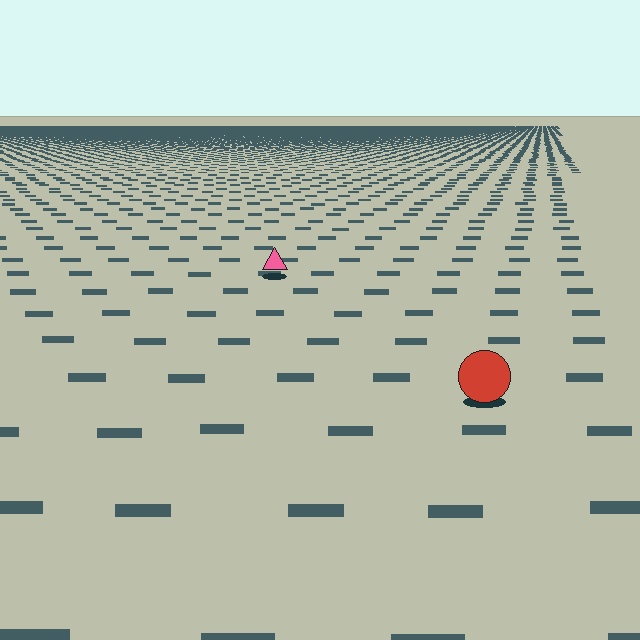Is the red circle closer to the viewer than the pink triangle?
Yes. The red circle is closer — you can tell from the texture gradient: the ground texture is coarser near it.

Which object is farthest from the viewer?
The pink triangle is farthest from the viewer. It appears smaller and the ground texture around it is denser.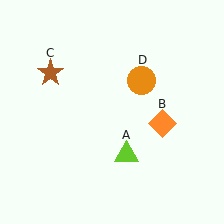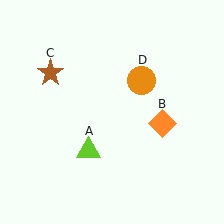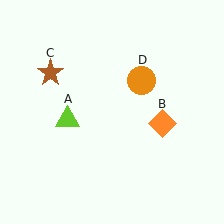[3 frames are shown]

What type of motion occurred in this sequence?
The lime triangle (object A) rotated clockwise around the center of the scene.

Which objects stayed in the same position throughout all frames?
Orange diamond (object B) and brown star (object C) and orange circle (object D) remained stationary.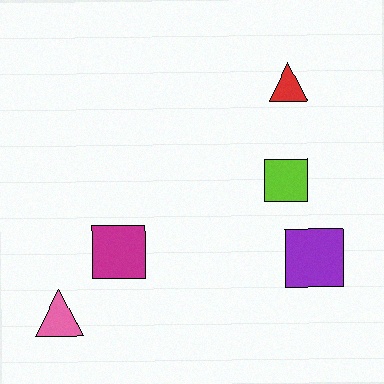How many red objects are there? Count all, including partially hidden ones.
There is 1 red object.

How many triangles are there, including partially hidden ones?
There are 2 triangles.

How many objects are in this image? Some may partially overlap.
There are 5 objects.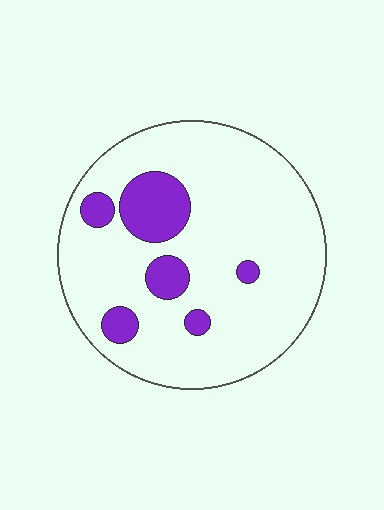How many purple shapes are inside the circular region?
6.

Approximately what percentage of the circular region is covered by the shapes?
Approximately 15%.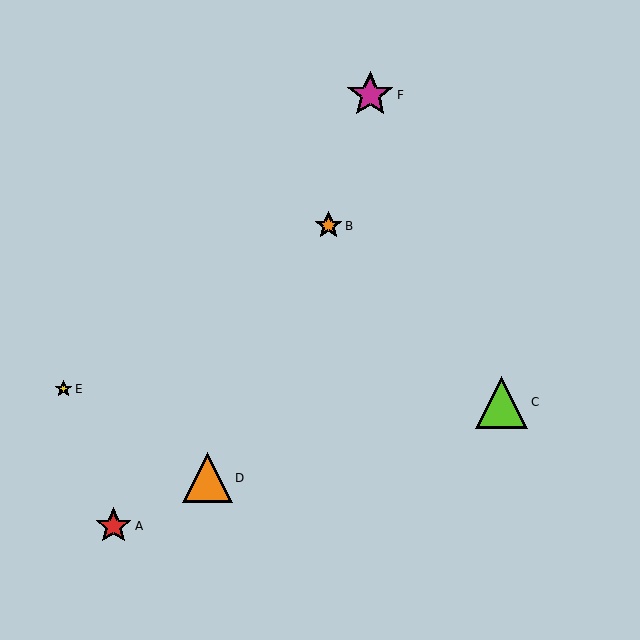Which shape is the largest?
The lime triangle (labeled C) is the largest.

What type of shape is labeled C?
Shape C is a lime triangle.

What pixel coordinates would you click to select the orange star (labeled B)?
Click at (329, 226) to select the orange star B.